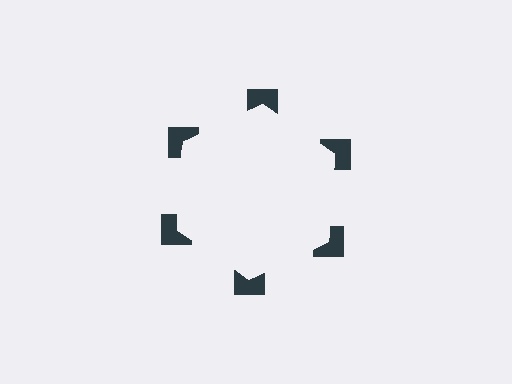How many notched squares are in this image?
There are 6 — one at each vertex of the illusory hexagon.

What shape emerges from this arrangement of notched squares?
An illusory hexagon — its edges are inferred from the aligned wedge cuts in the notched squares, not physically drawn.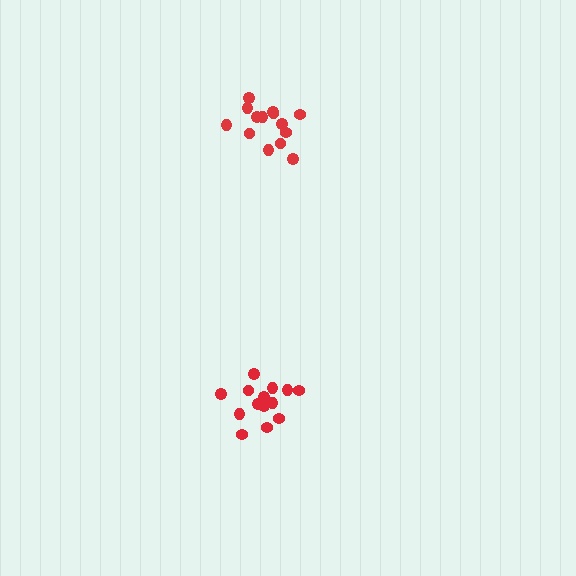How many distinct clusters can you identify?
There are 2 distinct clusters.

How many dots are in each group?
Group 1: 14 dots, Group 2: 14 dots (28 total).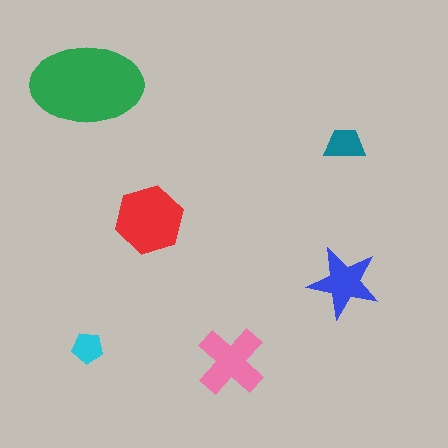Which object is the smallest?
The cyan pentagon.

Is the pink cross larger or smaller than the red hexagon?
Smaller.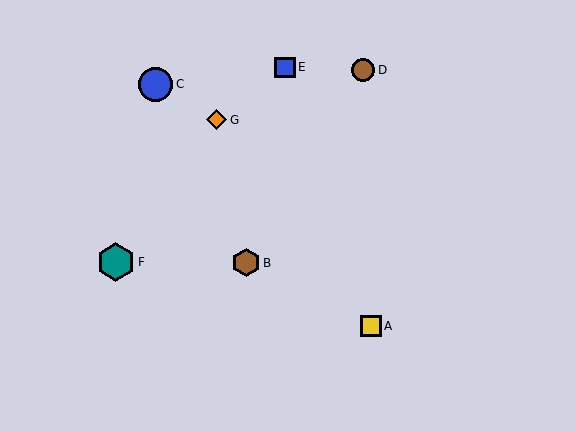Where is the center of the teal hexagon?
The center of the teal hexagon is at (116, 262).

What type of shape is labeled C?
Shape C is a blue circle.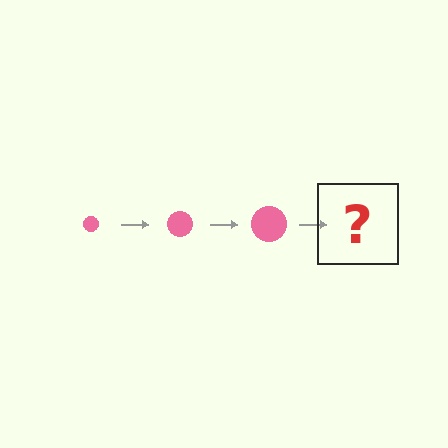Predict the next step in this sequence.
The next step is a pink circle, larger than the previous one.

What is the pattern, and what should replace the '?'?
The pattern is that the circle gets progressively larger each step. The '?' should be a pink circle, larger than the previous one.